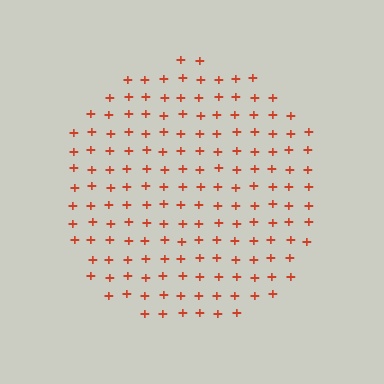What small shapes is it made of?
It is made of small plus signs.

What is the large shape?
The large shape is a circle.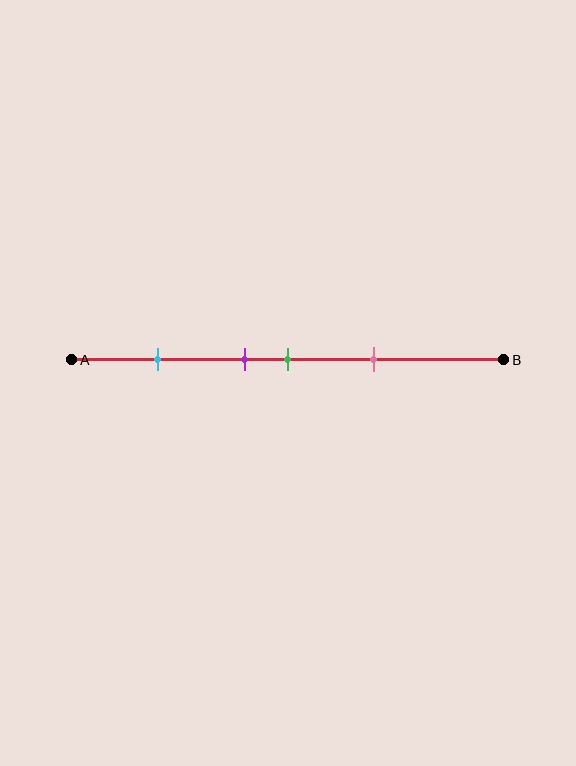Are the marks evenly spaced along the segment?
No, the marks are not evenly spaced.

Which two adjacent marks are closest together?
The purple and green marks are the closest adjacent pair.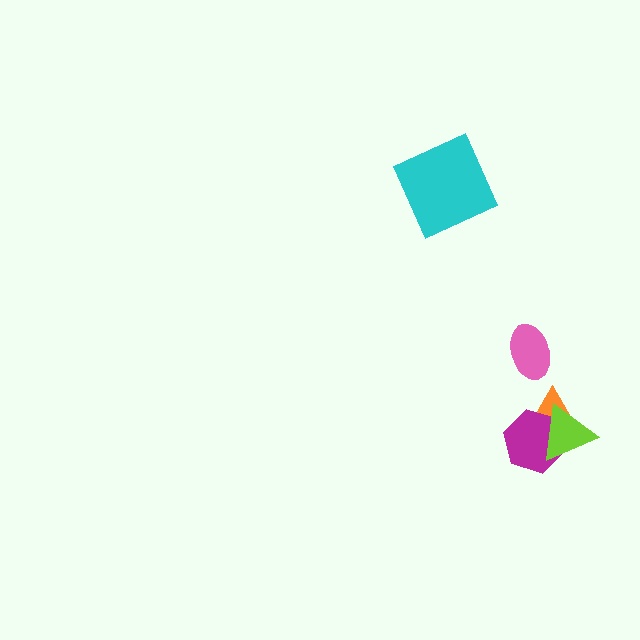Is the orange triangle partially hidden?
Yes, it is partially covered by another shape.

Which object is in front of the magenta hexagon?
The lime triangle is in front of the magenta hexagon.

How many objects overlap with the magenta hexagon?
2 objects overlap with the magenta hexagon.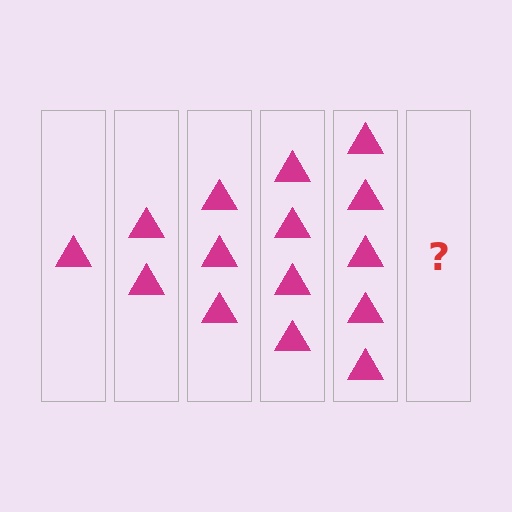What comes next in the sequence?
The next element should be 6 triangles.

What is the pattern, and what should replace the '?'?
The pattern is that each step adds one more triangle. The '?' should be 6 triangles.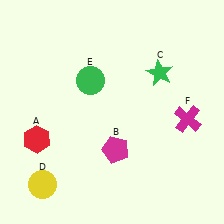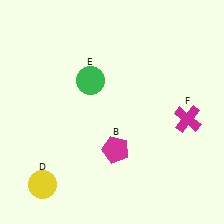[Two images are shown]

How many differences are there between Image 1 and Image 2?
There are 2 differences between the two images.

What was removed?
The red hexagon (A), the green star (C) were removed in Image 2.